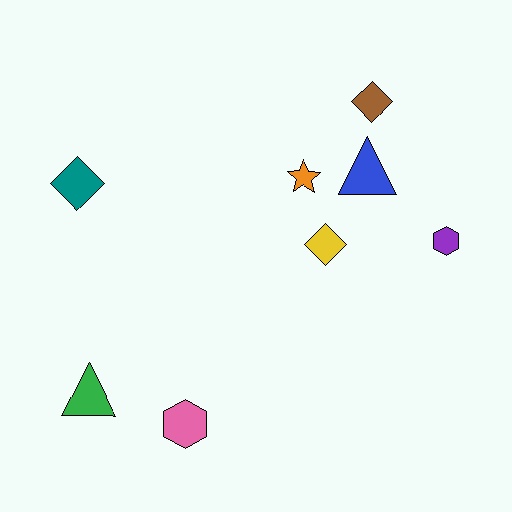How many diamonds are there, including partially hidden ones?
There are 3 diamonds.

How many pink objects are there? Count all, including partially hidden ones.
There is 1 pink object.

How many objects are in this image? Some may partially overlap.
There are 8 objects.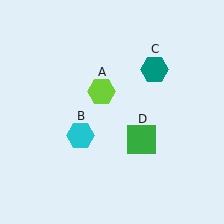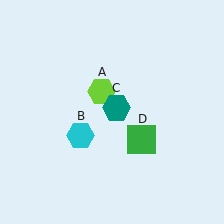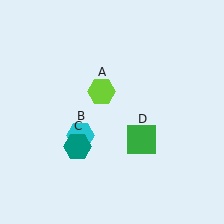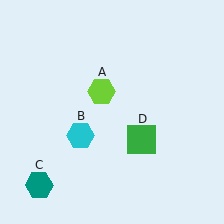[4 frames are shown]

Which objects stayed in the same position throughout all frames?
Lime hexagon (object A) and cyan hexagon (object B) and green square (object D) remained stationary.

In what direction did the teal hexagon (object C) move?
The teal hexagon (object C) moved down and to the left.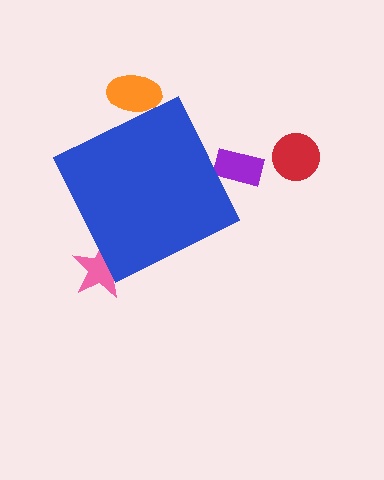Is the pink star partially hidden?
Yes, the pink star is partially hidden behind the blue diamond.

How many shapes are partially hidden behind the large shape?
3 shapes are partially hidden.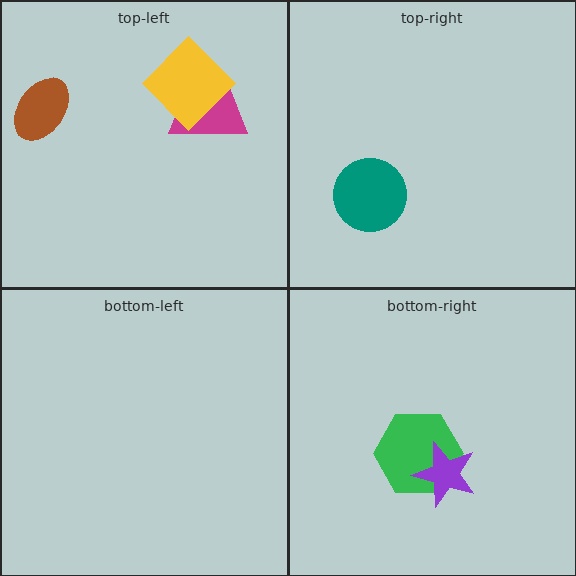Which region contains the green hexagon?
The bottom-right region.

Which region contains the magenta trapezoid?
The top-left region.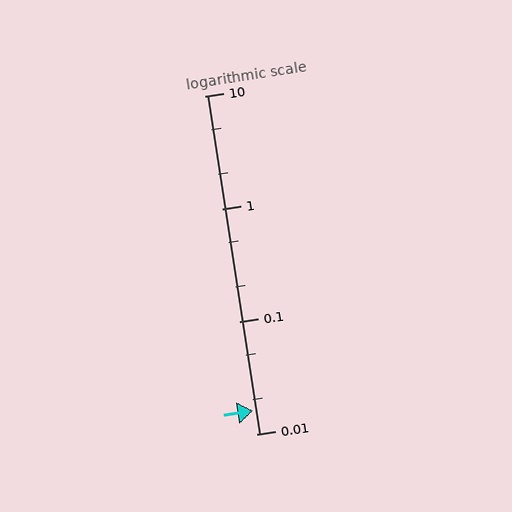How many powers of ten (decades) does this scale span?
The scale spans 3 decades, from 0.01 to 10.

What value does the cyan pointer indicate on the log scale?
The pointer indicates approximately 0.016.